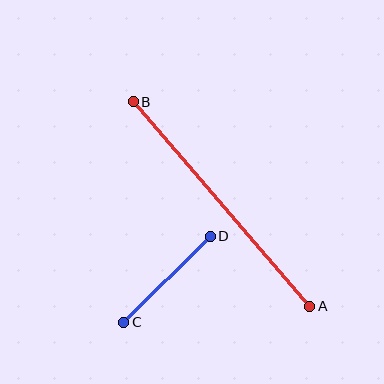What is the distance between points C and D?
The distance is approximately 122 pixels.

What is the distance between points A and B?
The distance is approximately 270 pixels.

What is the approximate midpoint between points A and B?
The midpoint is at approximately (222, 204) pixels.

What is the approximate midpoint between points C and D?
The midpoint is at approximately (167, 279) pixels.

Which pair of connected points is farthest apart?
Points A and B are farthest apart.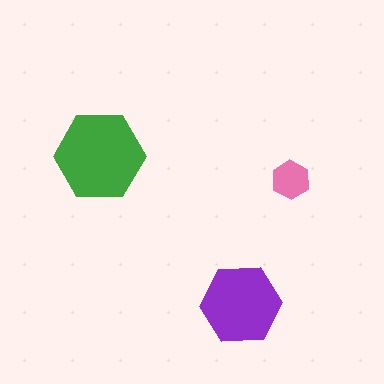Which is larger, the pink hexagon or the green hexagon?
The green one.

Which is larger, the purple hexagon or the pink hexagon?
The purple one.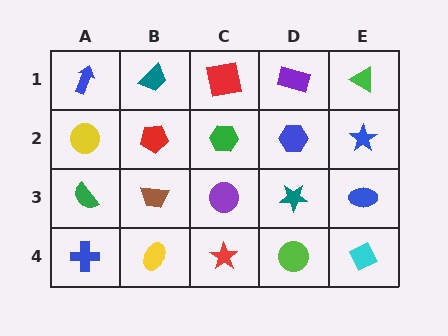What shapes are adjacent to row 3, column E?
A blue star (row 2, column E), a cyan diamond (row 4, column E), a teal star (row 3, column D).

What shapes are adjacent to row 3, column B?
A red pentagon (row 2, column B), a yellow ellipse (row 4, column B), a green semicircle (row 3, column A), a purple circle (row 3, column C).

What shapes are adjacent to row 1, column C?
A green hexagon (row 2, column C), a teal trapezoid (row 1, column B), a purple rectangle (row 1, column D).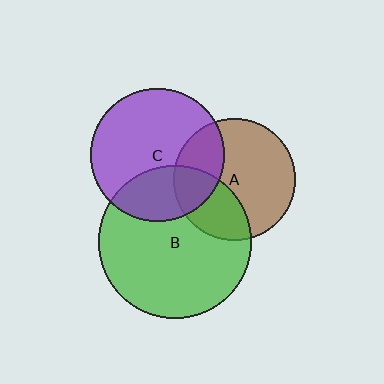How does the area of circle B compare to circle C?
Approximately 1.3 times.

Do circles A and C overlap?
Yes.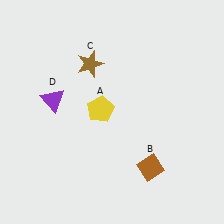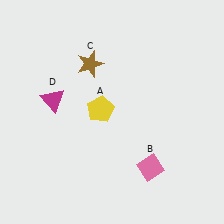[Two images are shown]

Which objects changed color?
B changed from brown to pink. D changed from purple to magenta.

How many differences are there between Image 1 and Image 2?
There are 2 differences between the two images.